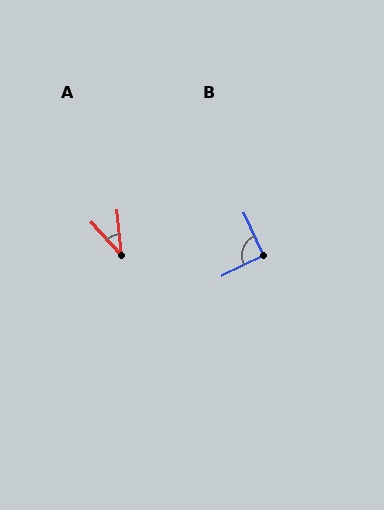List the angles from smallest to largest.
A (37°), B (91°).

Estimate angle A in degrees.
Approximately 37 degrees.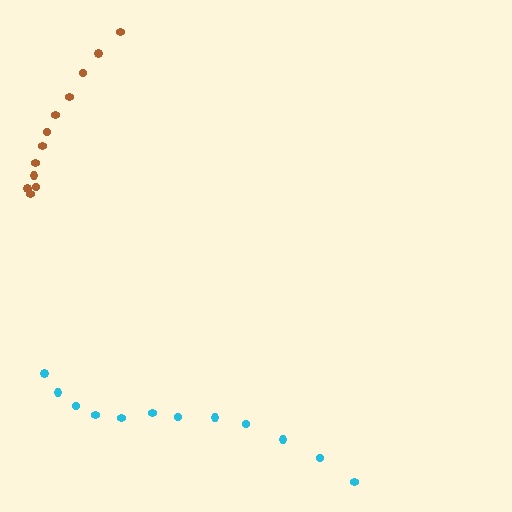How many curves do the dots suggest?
There are 2 distinct paths.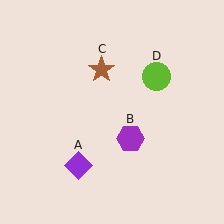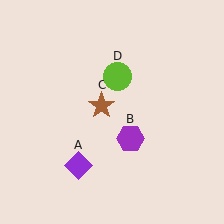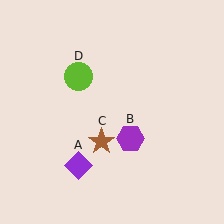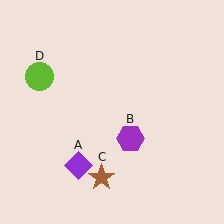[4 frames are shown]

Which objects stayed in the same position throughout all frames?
Purple diamond (object A) and purple hexagon (object B) remained stationary.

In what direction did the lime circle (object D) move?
The lime circle (object D) moved left.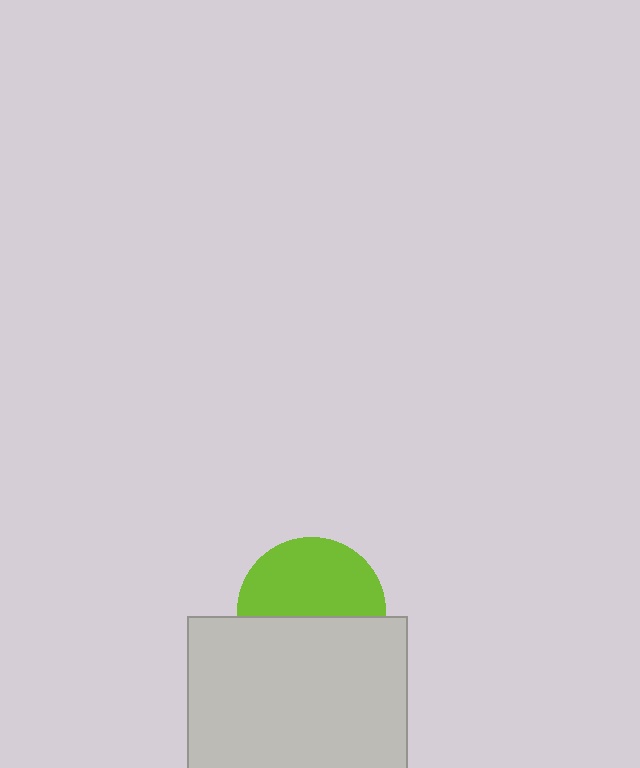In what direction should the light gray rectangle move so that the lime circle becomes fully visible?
The light gray rectangle should move down. That is the shortest direction to clear the overlap and leave the lime circle fully visible.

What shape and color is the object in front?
The object in front is a light gray rectangle.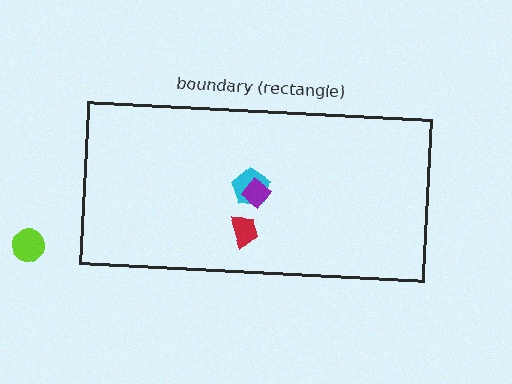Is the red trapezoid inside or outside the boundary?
Inside.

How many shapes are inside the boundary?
3 inside, 1 outside.